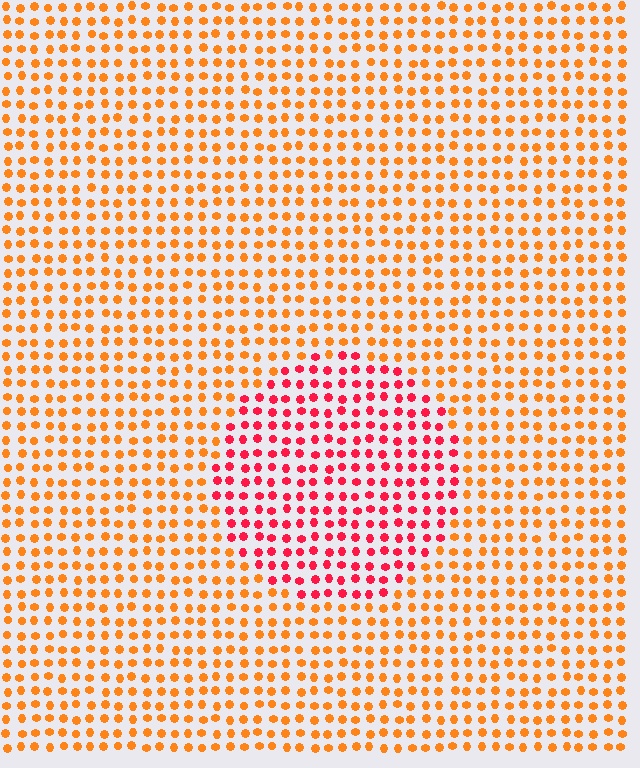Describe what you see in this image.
The image is filled with small orange elements in a uniform arrangement. A circle-shaped region is visible where the elements are tinted to a slightly different hue, forming a subtle color boundary.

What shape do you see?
I see a circle.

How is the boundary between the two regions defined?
The boundary is defined purely by a slight shift in hue (about 41 degrees). Spacing, size, and orientation are identical on both sides.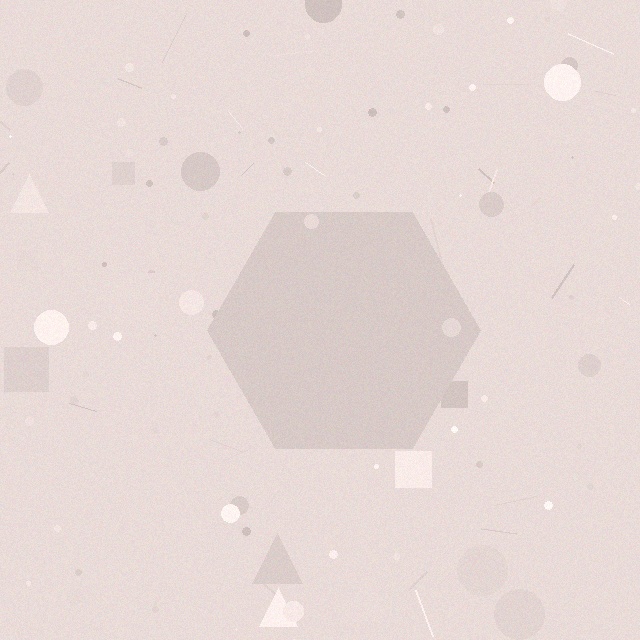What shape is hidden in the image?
A hexagon is hidden in the image.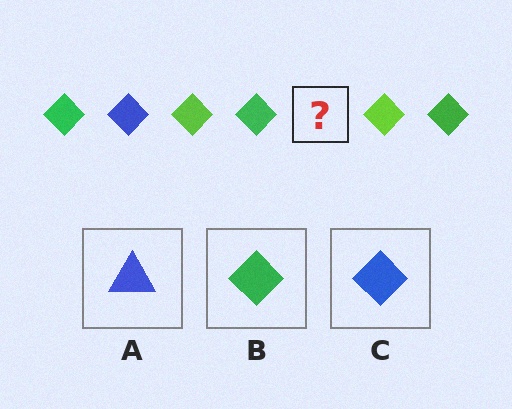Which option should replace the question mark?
Option C.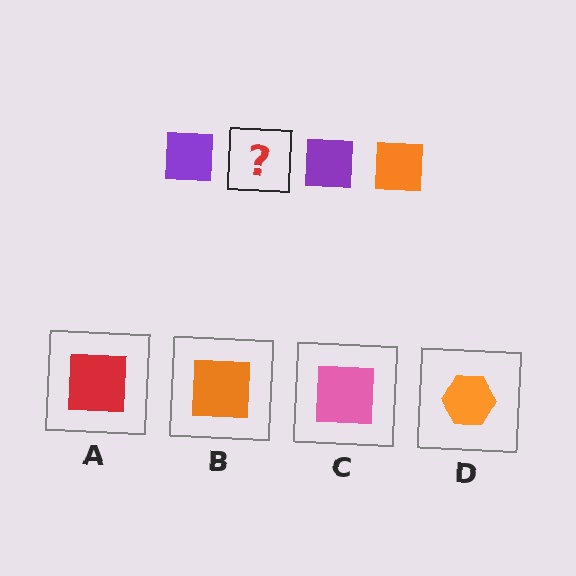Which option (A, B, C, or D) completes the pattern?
B.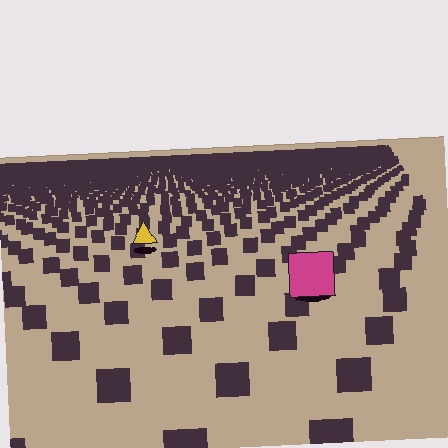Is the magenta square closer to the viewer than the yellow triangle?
Yes. The magenta square is closer — you can tell from the texture gradient: the ground texture is coarser near it.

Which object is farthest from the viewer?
The yellow triangle is farthest from the viewer. It appears smaller and the ground texture around it is denser.